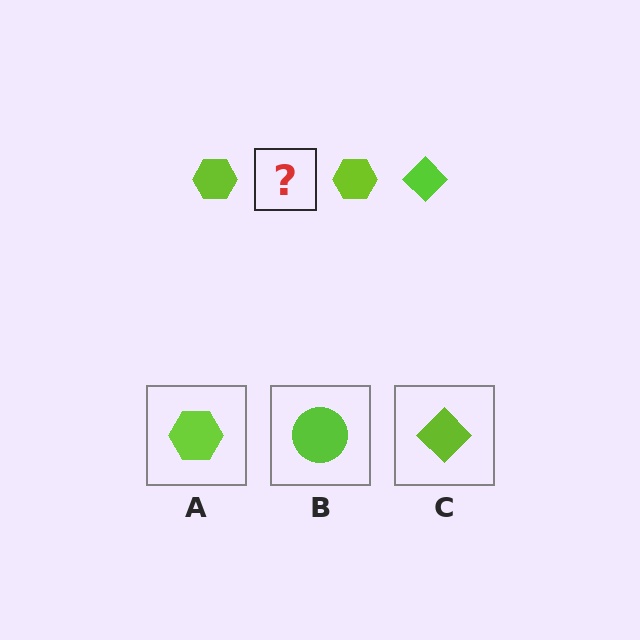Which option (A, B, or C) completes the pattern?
C.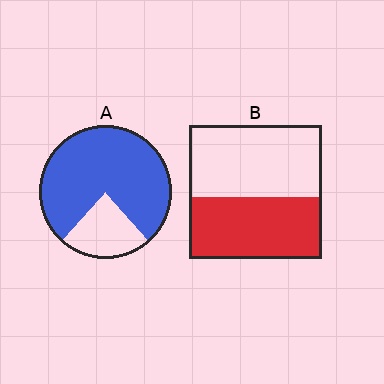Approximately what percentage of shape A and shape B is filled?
A is approximately 75% and B is approximately 45%.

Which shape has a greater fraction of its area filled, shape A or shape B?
Shape A.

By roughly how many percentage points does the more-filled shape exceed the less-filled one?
By roughly 30 percentage points (A over B).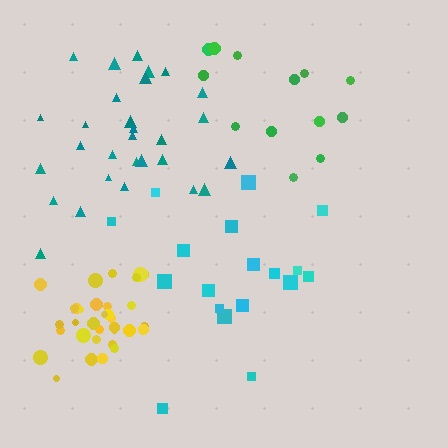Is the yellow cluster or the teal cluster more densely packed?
Yellow.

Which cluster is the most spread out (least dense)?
Cyan.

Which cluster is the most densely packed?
Yellow.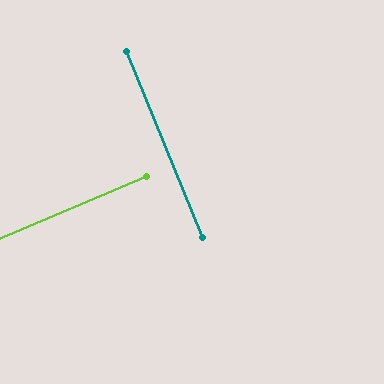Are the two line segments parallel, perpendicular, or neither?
Perpendicular — they meet at approximately 89°.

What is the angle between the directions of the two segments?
Approximately 89 degrees.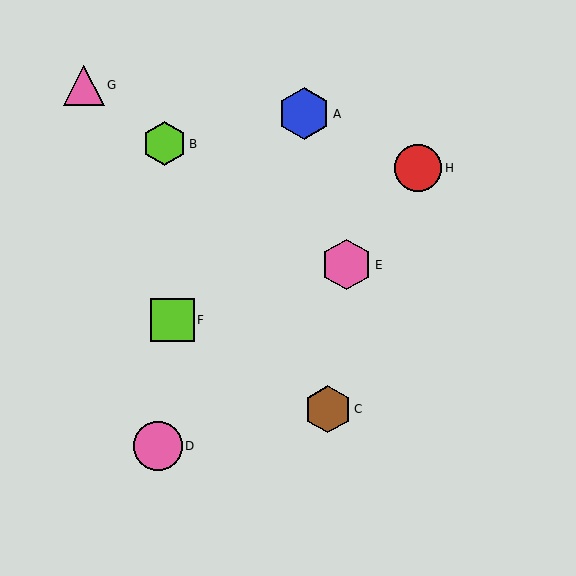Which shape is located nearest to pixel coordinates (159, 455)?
The pink circle (labeled D) at (158, 446) is nearest to that location.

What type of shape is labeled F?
Shape F is a lime square.